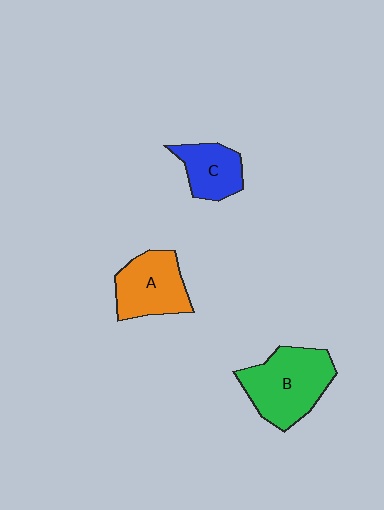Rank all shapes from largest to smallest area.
From largest to smallest: B (green), A (orange), C (blue).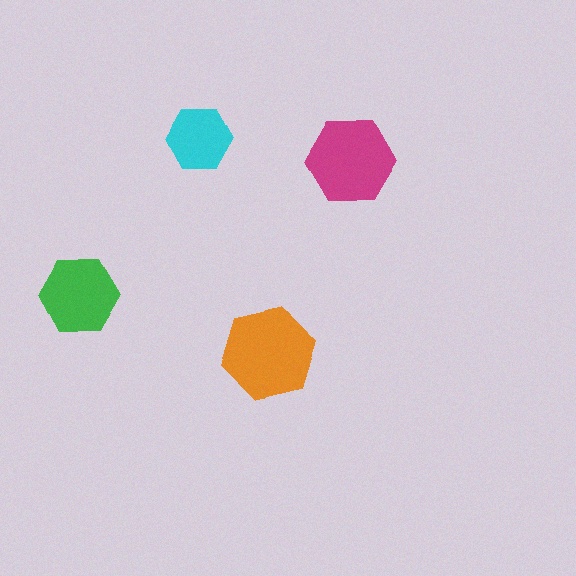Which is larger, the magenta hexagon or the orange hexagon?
The orange one.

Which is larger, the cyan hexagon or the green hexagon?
The green one.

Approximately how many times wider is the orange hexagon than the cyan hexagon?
About 1.5 times wider.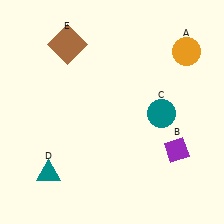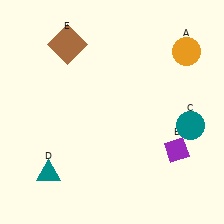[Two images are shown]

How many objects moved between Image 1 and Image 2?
1 object moved between the two images.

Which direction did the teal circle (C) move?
The teal circle (C) moved right.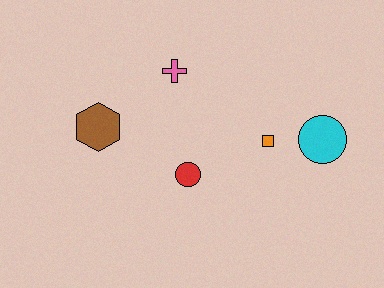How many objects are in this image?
There are 5 objects.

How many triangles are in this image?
There are no triangles.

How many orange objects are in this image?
There is 1 orange object.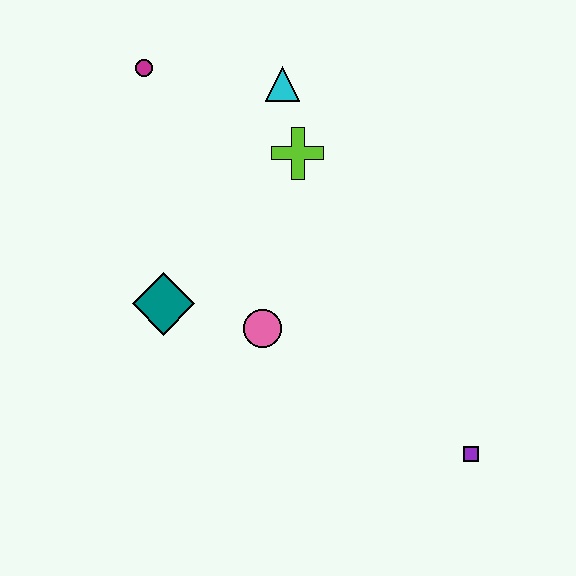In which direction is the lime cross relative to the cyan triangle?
The lime cross is below the cyan triangle.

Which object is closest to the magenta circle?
The cyan triangle is closest to the magenta circle.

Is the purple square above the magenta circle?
No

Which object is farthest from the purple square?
The magenta circle is farthest from the purple square.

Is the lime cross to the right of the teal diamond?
Yes